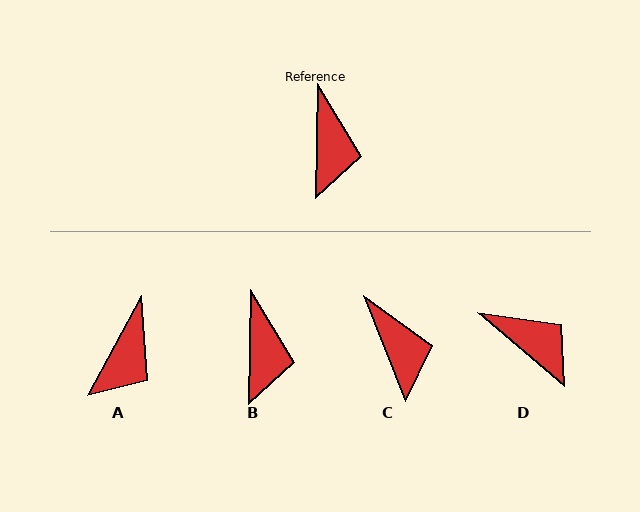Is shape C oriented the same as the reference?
No, it is off by about 22 degrees.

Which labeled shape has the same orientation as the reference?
B.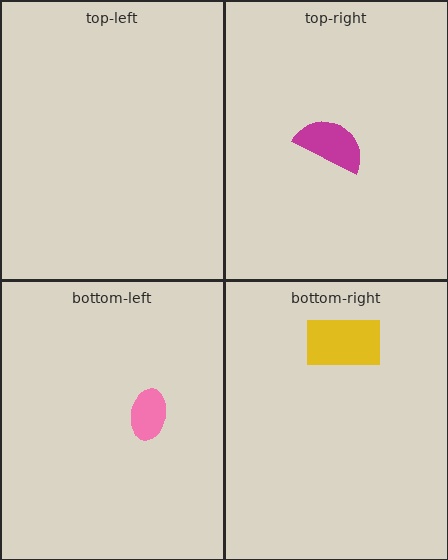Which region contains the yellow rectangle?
The bottom-right region.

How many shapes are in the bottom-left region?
1.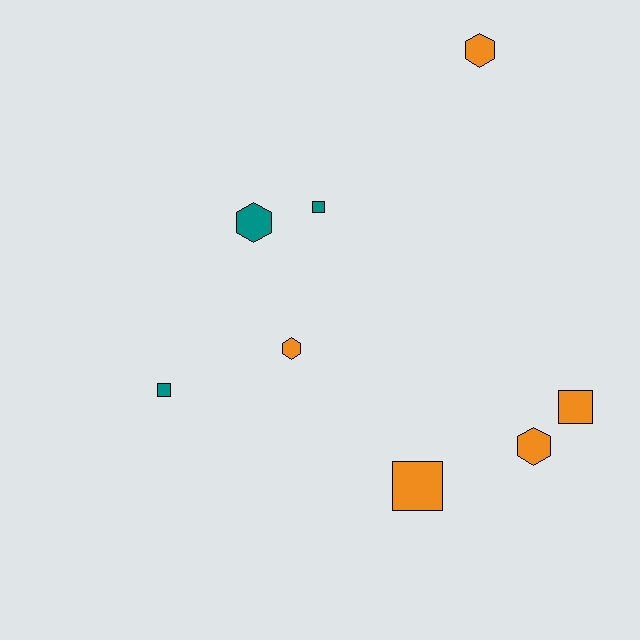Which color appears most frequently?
Orange, with 5 objects.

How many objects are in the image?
There are 8 objects.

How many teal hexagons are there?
There is 1 teal hexagon.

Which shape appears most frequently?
Square, with 4 objects.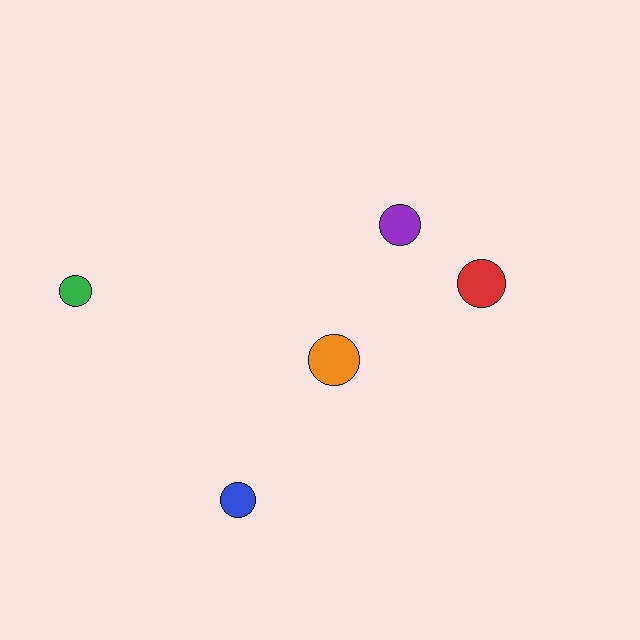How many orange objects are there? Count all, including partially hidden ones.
There is 1 orange object.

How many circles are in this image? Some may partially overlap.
There are 5 circles.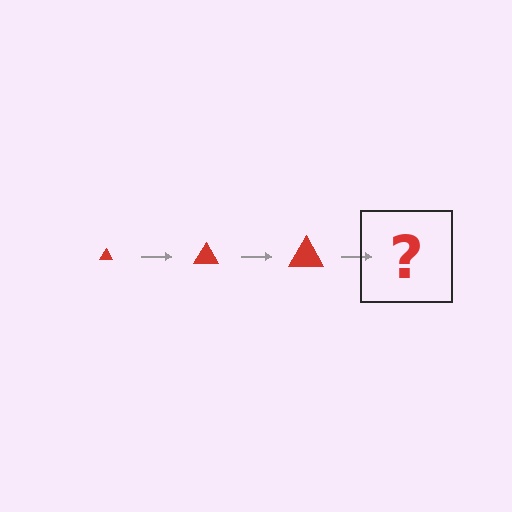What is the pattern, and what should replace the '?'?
The pattern is that the triangle gets progressively larger each step. The '?' should be a red triangle, larger than the previous one.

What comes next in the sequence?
The next element should be a red triangle, larger than the previous one.